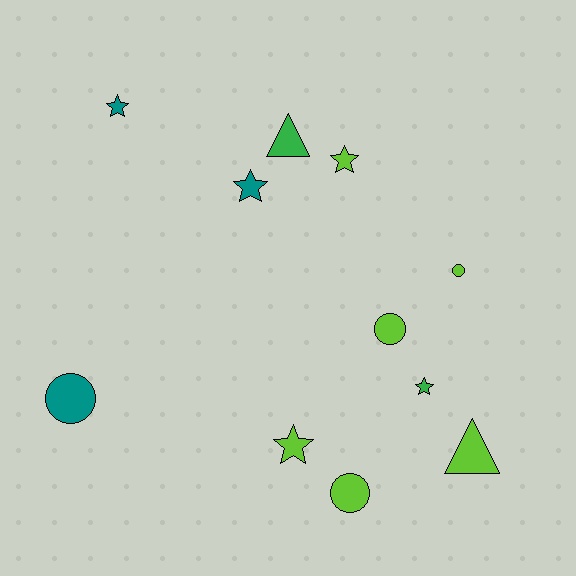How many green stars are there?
There is 1 green star.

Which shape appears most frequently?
Star, with 5 objects.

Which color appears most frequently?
Lime, with 6 objects.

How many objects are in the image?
There are 11 objects.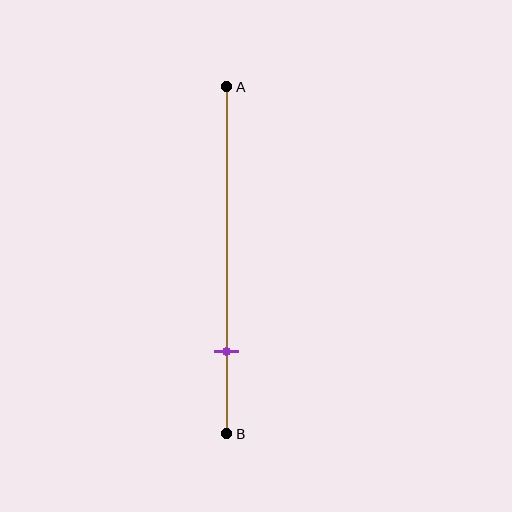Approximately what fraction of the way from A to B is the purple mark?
The purple mark is approximately 75% of the way from A to B.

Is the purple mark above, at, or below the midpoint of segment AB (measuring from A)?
The purple mark is below the midpoint of segment AB.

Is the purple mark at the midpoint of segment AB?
No, the mark is at about 75% from A, not at the 50% midpoint.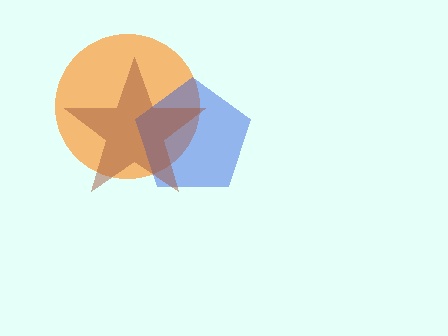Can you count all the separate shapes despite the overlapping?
Yes, there are 3 separate shapes.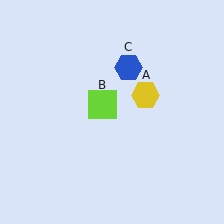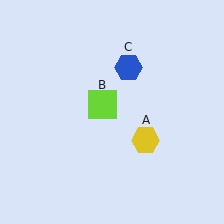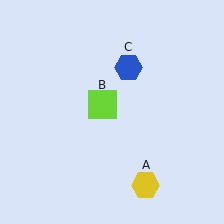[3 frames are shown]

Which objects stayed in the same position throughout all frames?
Lime square (object B) and blue hexagon (object C) remained stationary.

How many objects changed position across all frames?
1 object changed position: yellow hexagon (object A).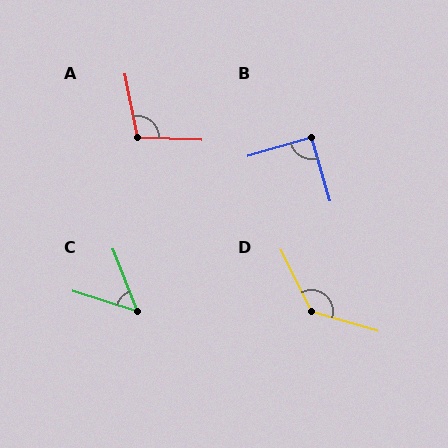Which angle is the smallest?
C, at approximately 51 degrees.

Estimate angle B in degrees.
Approximately 90 degrees.